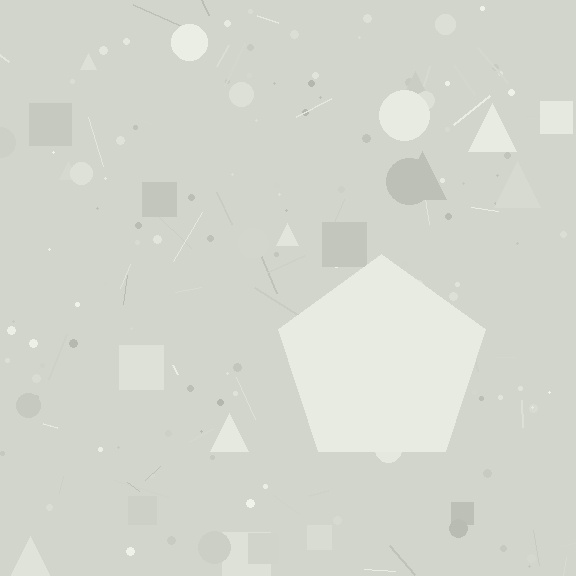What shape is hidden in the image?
A pentagon is hidden in the image.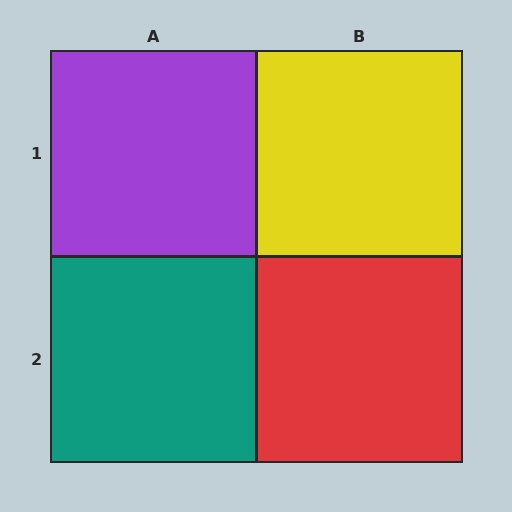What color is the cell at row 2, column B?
Red.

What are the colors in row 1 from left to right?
Purple, yellow.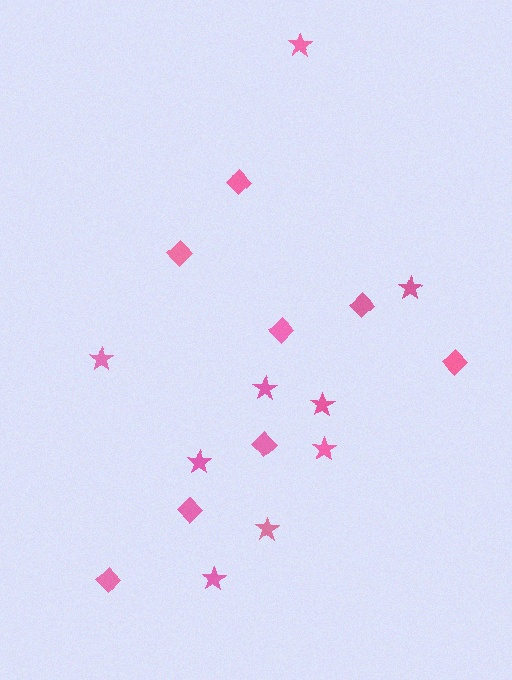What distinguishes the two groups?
There are 2 groups: one group of stars (9) and one group of diamonds (8).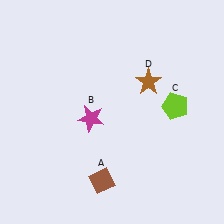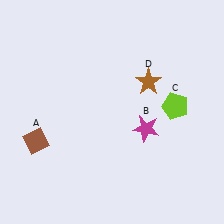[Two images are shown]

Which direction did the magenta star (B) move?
The magenta star (B) moved right.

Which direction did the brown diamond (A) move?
The brown diamond (A) moved left.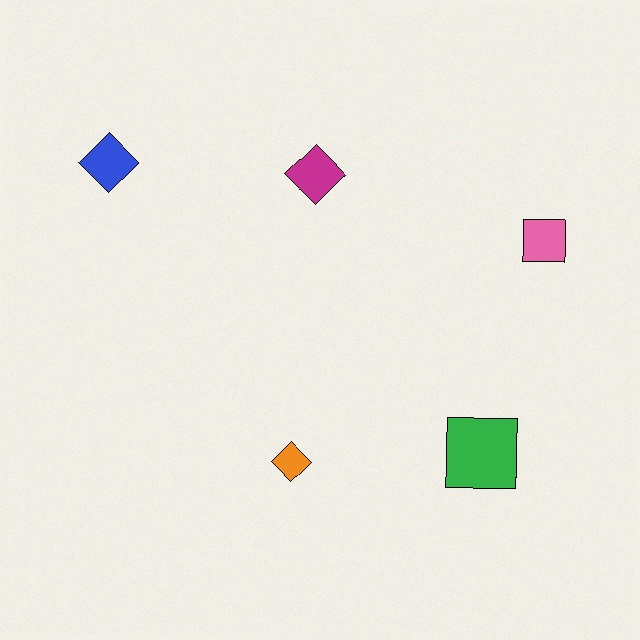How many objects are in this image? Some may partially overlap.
There are 5 objects.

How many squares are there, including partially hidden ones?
There are 2 squares.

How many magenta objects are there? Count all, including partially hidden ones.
There is 1 magenta object.